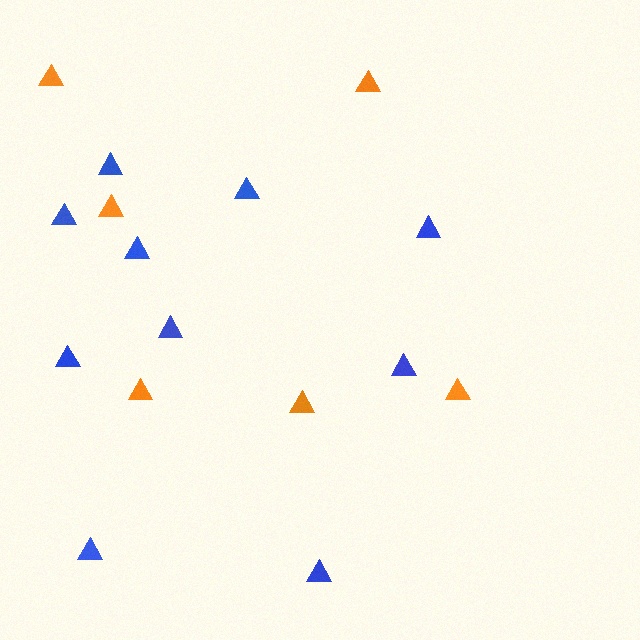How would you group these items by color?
There are 2 groups: one group of orange triangles (6) and one group of blue triangles (10).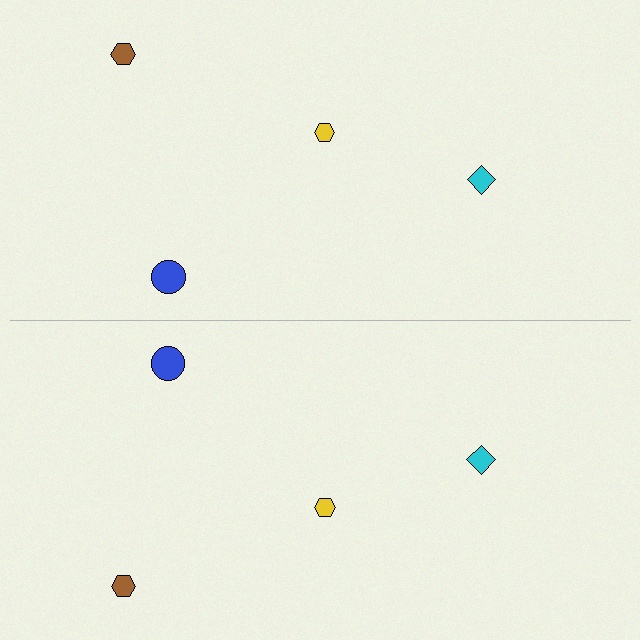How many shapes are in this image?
There are 8 shapes in this image.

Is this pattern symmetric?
Yes, this pattern has bilateral (reflection) symmetry.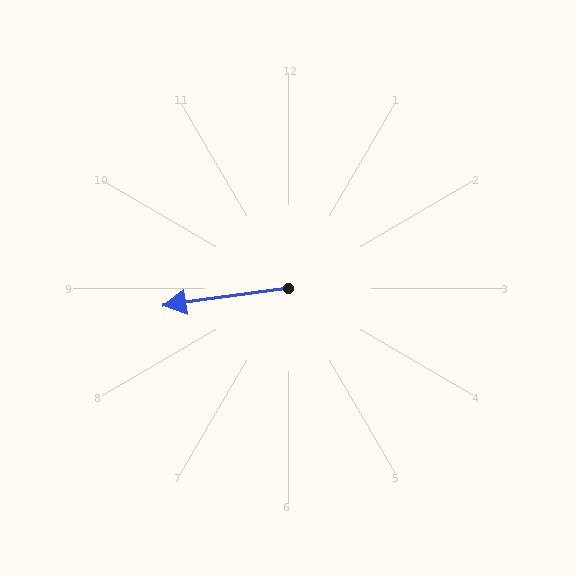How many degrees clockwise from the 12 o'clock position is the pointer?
Approximately 262 degrees.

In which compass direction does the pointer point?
West.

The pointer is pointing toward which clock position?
Roughly 9 o'clock.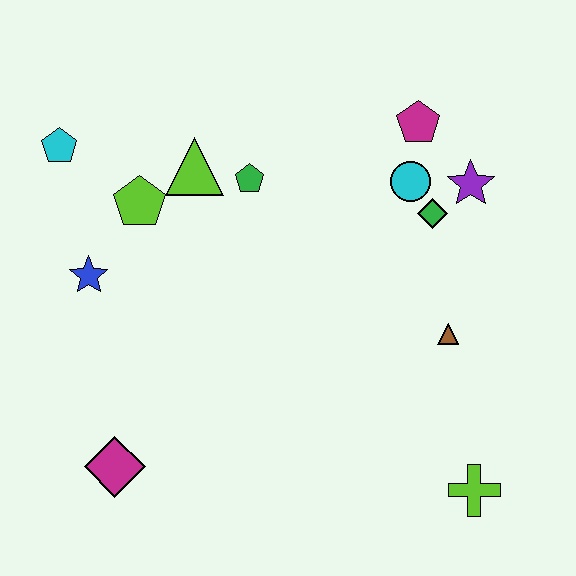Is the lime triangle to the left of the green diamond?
Yes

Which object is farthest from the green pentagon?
The lime cross is farthest from the green pentagon.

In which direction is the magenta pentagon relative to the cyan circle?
The magenta pentagon is above the cyan circle.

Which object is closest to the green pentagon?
The lime triangle is closest to the green pentagon.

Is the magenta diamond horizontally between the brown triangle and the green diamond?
No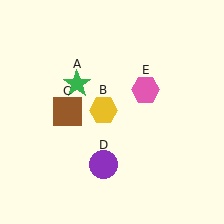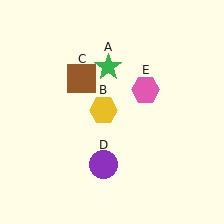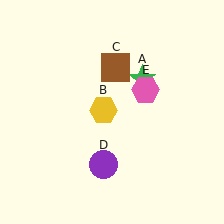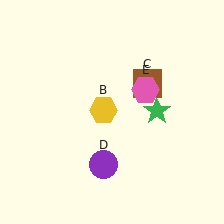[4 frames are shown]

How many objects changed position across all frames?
2 objects changed position: green star (object A), brown square (object C).